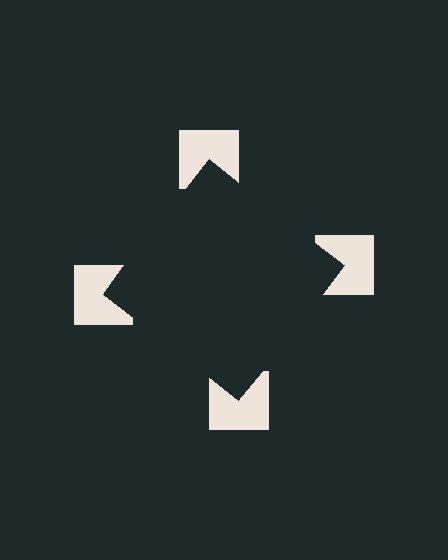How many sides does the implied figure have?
4 sides.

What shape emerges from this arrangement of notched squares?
An illusory square — its edges are inferred from the aligned wedge cuts in the notched squares, not physically drawn.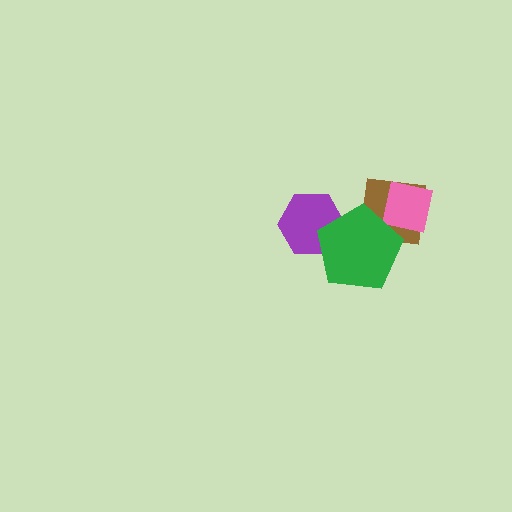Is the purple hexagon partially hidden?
Yes, it is partially covered by another shape.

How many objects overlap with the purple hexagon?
1 object overlaps with the purple hexagon.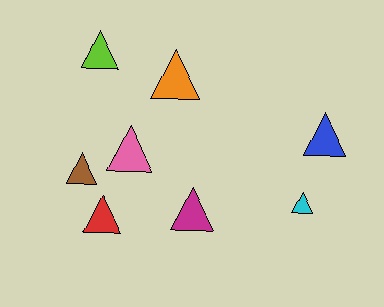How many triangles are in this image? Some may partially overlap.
There are 8 triangles.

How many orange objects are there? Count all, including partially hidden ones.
There is 1 orange object.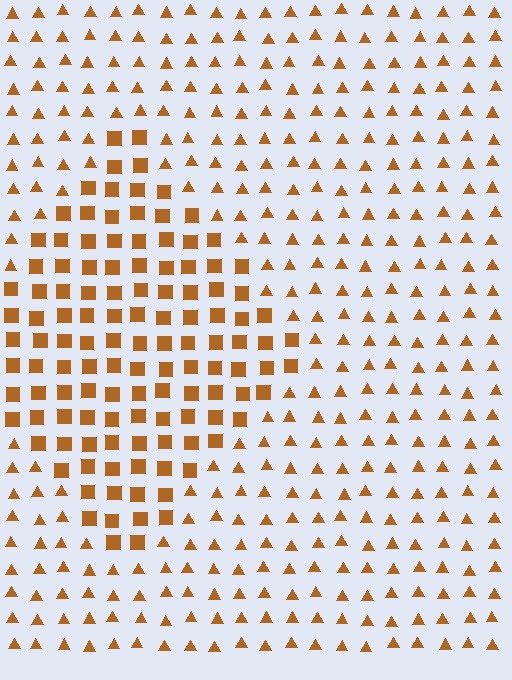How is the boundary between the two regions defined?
The boundary is defined by a change in element shape: squares inside vs. triangles outside. All elements share the same color and spacing.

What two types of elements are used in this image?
The image uses squares inside the diamond region and triangles outside it.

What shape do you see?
I see a diamond.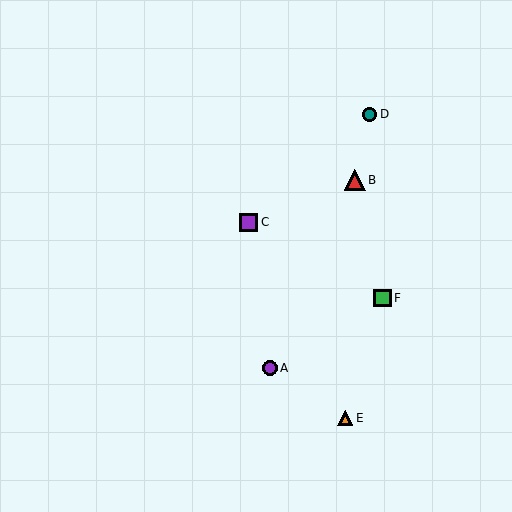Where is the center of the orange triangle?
The center of the orange triangle is at (345, 418).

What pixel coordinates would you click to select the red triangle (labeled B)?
Click at (355, 180) to select the red triangle B.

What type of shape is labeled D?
Shape D is a teal circle.